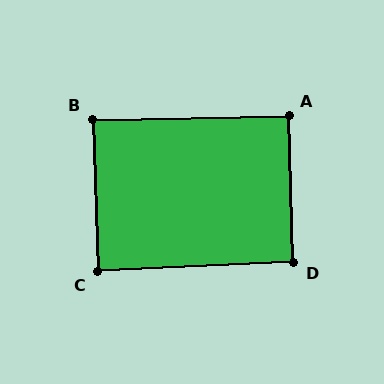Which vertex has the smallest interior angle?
B, at approximately 89 degrees.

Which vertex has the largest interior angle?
D, at approximately 91 degrees.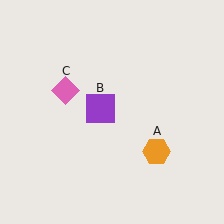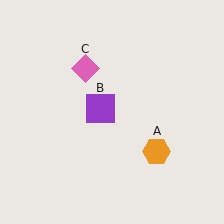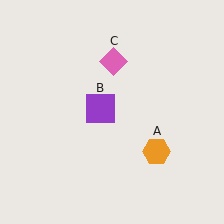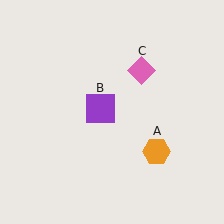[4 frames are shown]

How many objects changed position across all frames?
1 object changed position: pink diamond (object C).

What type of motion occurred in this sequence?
The pink diamond (object C) rotated clockwise around the center of the scene.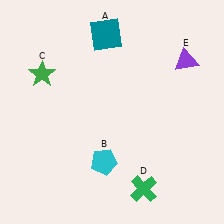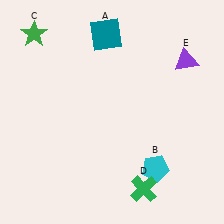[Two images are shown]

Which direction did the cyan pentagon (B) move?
The cyan pentagon (B) moved right.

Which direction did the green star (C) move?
The green star (C) moved up.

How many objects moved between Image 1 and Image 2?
2 objects moved between the two images.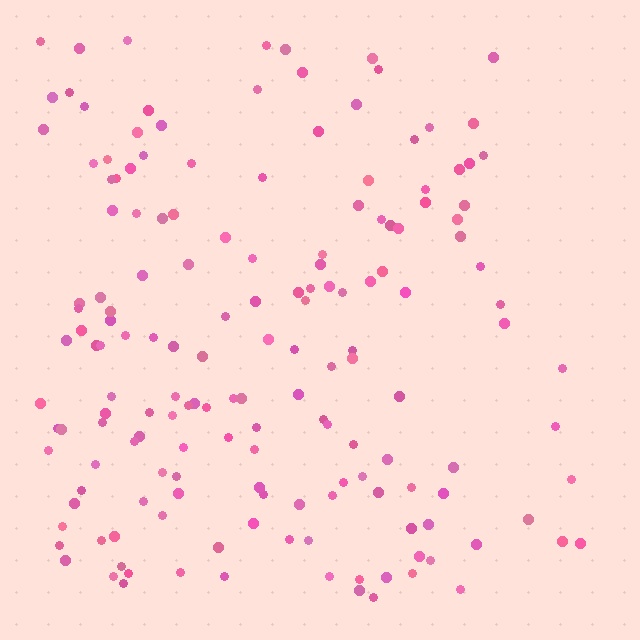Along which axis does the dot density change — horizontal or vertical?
Horizontal.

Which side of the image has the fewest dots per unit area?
The right.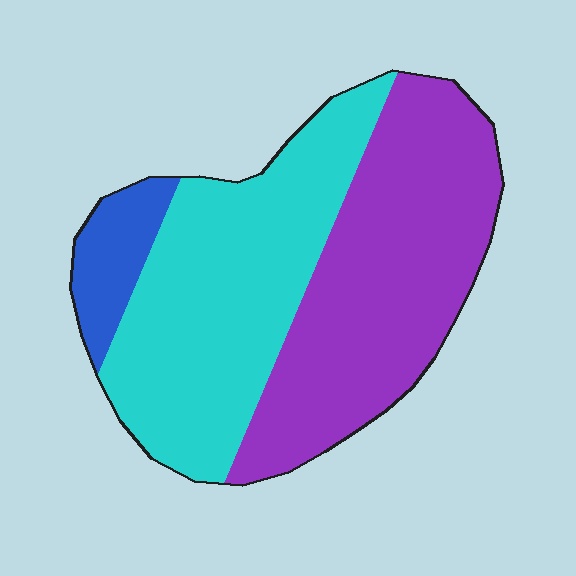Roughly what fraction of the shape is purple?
Purple takes up about one half (1/2) of the shape.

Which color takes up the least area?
Blue, at roughly 10%.